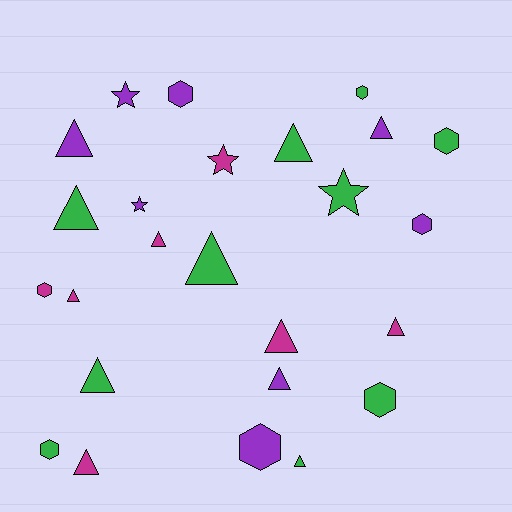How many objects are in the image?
There are 25 objects.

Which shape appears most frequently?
Triangle, with 13 objects.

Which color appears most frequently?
Green, with 10 objects.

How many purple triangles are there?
There are 3 purple triangles.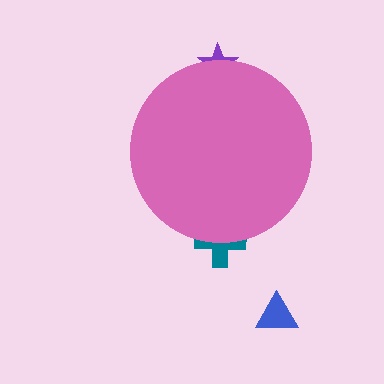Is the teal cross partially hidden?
Yes, the teal cross is partially hidden behind the pink circle.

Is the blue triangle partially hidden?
No, the blue triangle is fully visible.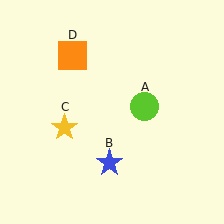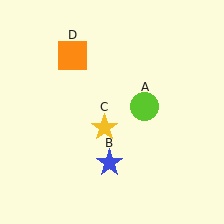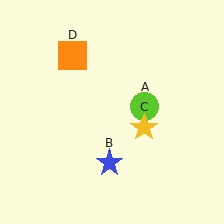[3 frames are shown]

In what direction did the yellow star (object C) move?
The yellow star (object C) moved right.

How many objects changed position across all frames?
1 object changed position: yellow star (object C).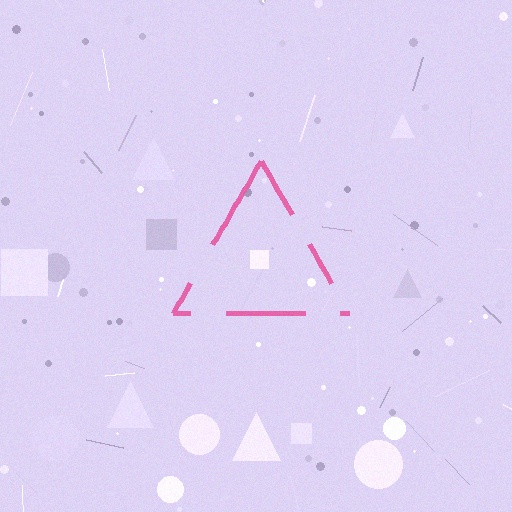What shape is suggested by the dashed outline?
The dashed outline suggests a triangle.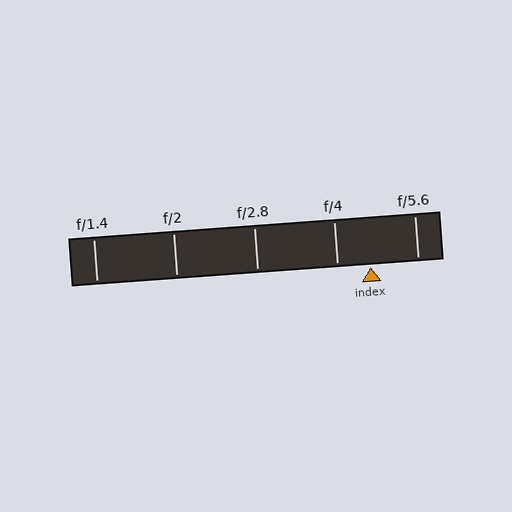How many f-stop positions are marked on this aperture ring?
There are 5 f-stop positions marked.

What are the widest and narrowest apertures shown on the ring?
The widest aperture shown is f/1.4 and the narrowest is f/5.6.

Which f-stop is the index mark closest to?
The index mark is closest to f/4.